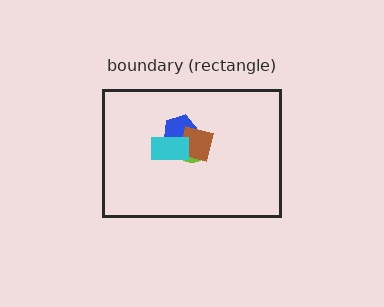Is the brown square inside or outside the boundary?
Inside.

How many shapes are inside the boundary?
4 inside, 0 outside.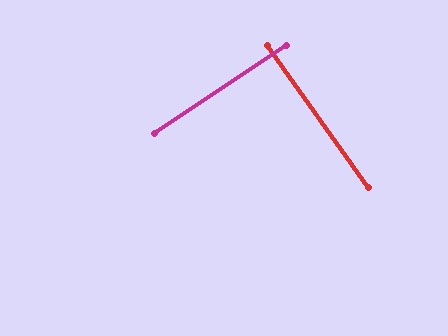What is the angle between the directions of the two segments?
Approximately 88 degrees.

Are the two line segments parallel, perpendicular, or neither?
Perpendicular — they meet at approximately 88°.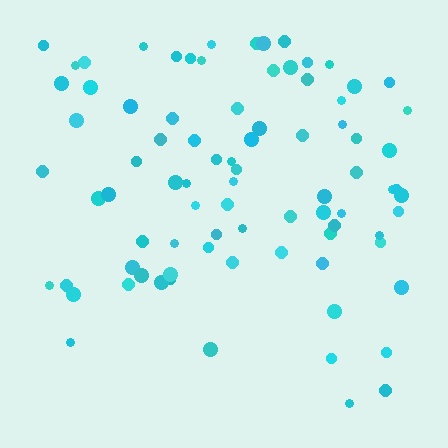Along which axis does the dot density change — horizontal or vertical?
Vertical.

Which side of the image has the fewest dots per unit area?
The bottom.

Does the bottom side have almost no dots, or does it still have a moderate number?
Still a moderate number, just noticeably fewer than the top.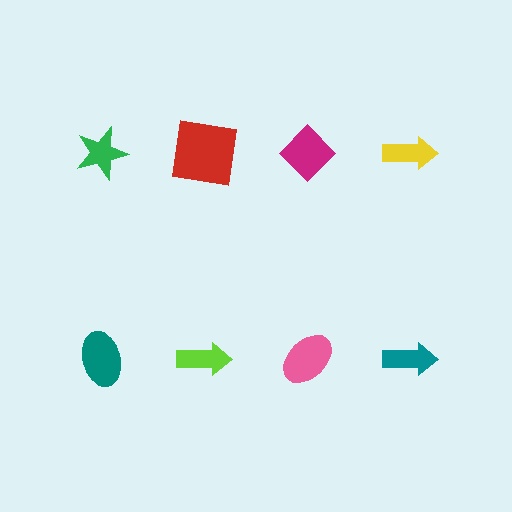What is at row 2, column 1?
A teal ellipse.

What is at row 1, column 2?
A red square.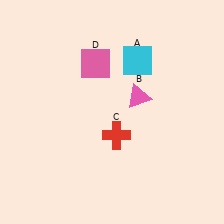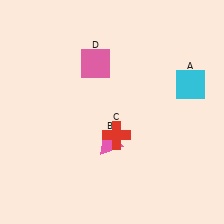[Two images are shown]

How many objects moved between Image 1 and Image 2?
2 objects moved between the two images.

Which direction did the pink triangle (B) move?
The pink triangle (B) moved down.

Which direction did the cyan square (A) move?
The cyan square (A) moved right.